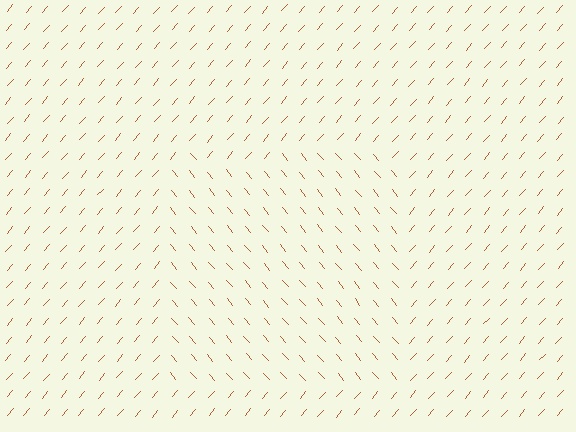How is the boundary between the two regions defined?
The boundary is defined purely by a change in line orientation (approximately 81 degrees difference). All lines are the same color and thickness.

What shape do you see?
I see a rectangle.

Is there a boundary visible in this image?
Yes, there is a texture boundary formed by a change in line orientation.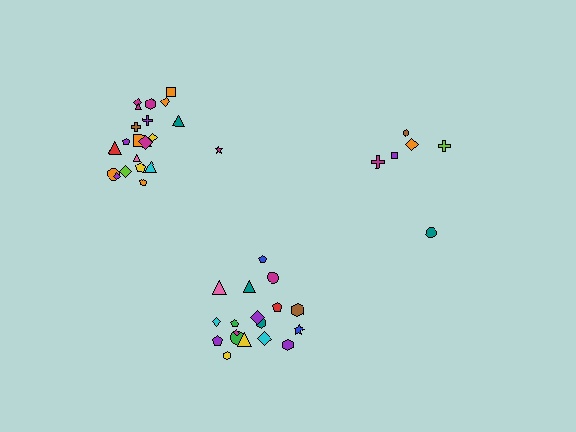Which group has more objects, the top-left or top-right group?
The top-left group.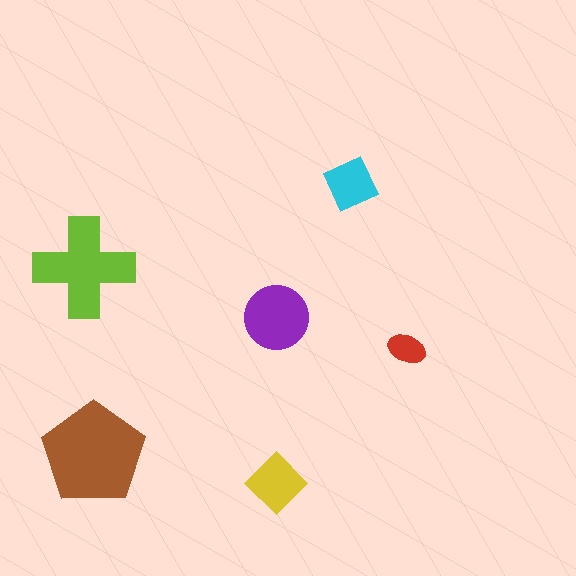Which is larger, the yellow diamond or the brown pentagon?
The brown pentagon.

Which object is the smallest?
The red ellipse.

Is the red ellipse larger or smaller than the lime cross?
Smaller.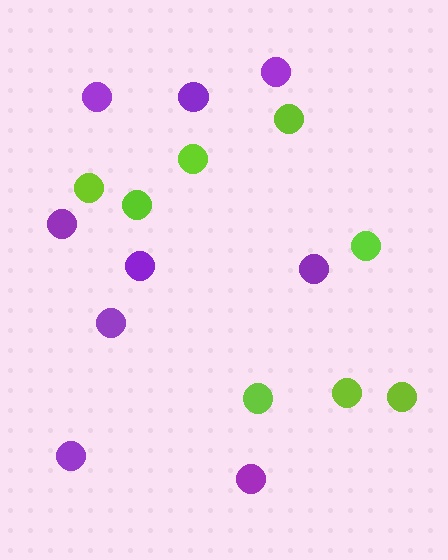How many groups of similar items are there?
There are 2 groups: one group of lime circles (8) and one group of purple circles (9).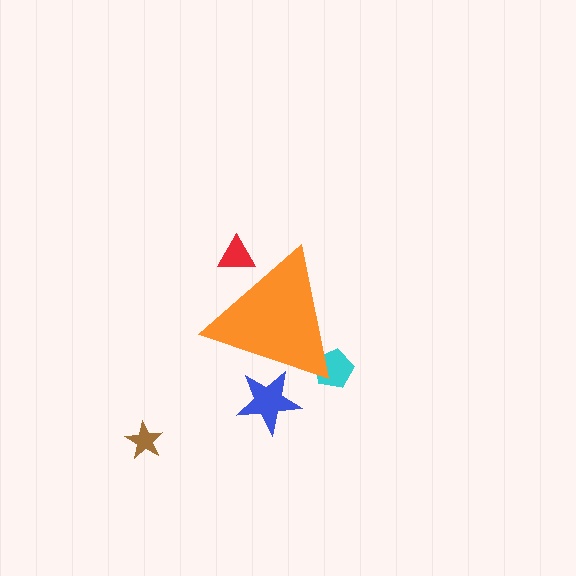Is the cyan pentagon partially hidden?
Yes, the cyan pentagon is partially hidden behind the orange triangle.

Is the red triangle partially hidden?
Yes, the red triangle is partially hidden behind the orange triangle.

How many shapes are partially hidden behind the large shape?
3 shapes are partially hidden.